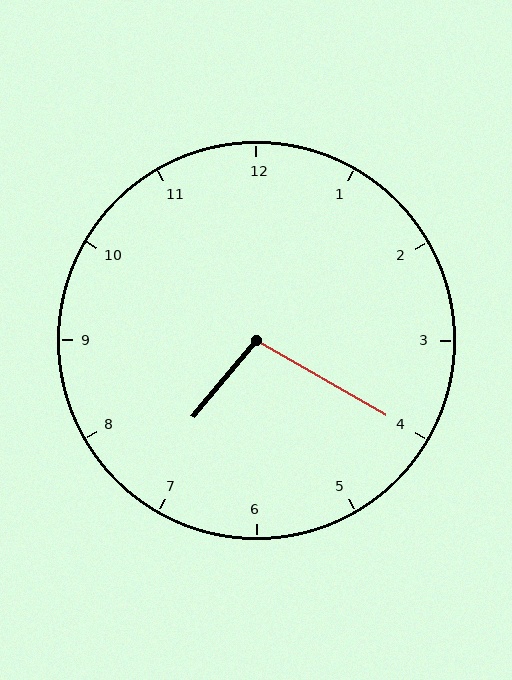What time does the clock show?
7:20.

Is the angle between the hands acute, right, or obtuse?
It is obtuse.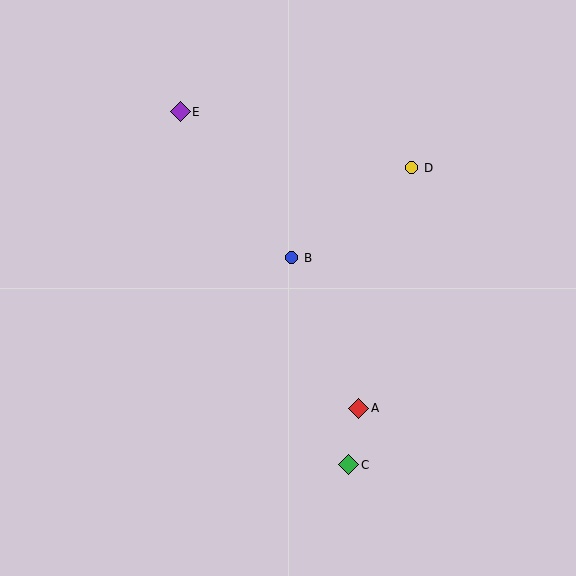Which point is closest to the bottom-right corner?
Point C is closest to the bottom-right corner.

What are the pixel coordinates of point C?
Point C is at (349, 465).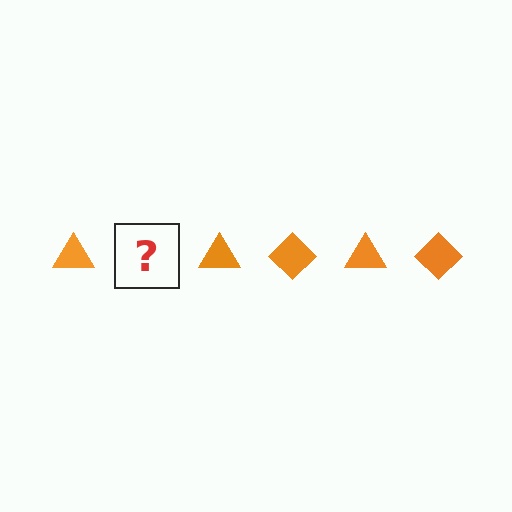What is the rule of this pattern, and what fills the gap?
The rule is that the pattern cycles through triangle, diamond shapes in orange. The gap should be filled with an orange diamond.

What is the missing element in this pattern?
The missing element is an orange diamond.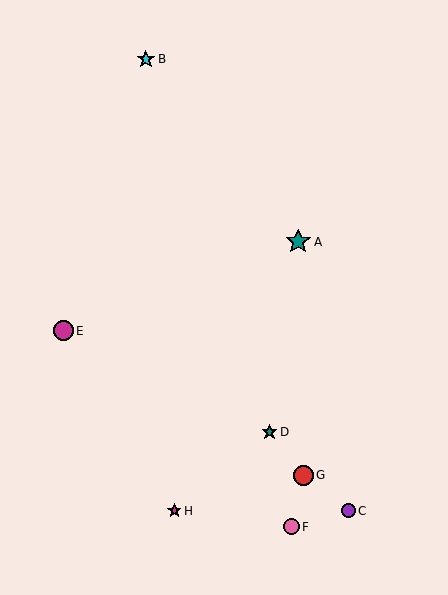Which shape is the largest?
The teal star (labeled A) is the largest.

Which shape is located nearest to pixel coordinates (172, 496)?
The magenta star (labeled H) at (174, 511) is nearest to that location.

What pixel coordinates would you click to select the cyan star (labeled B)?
Click at (146, 59) to select the cyan star B.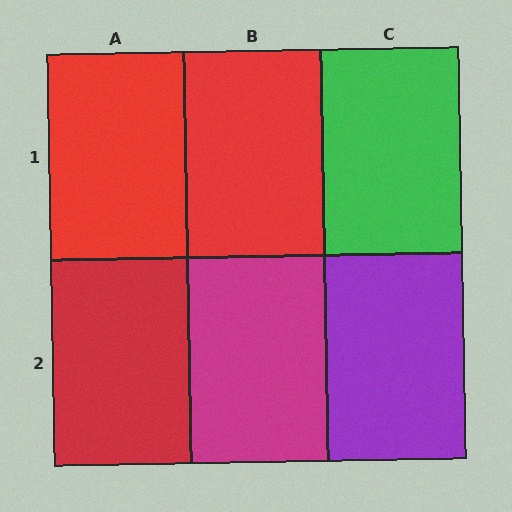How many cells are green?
1 cell is green.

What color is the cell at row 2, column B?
Magenta.